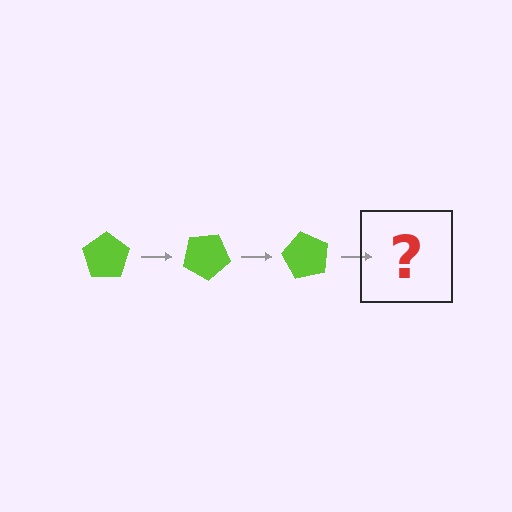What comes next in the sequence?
The next element should be a lime pentagon rotated 90 degrees.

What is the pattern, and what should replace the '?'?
The pattern is that the pentagon rotates 30 degrees each step. The '?' should be a lime pentagon rotated 90 degrees.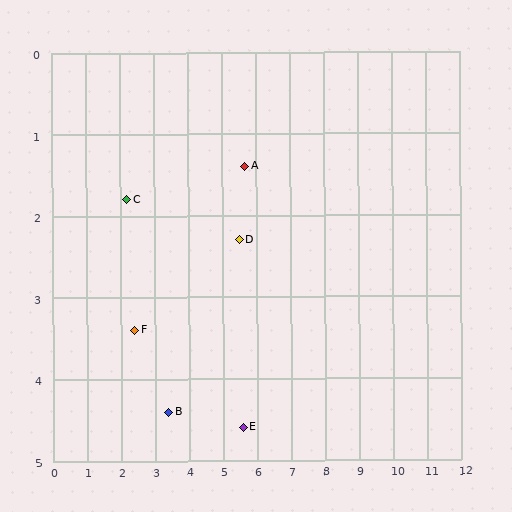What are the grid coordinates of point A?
Point A is at approximately (5.7, 1.4).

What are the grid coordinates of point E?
Point E is at approximately (5.6, 4.6).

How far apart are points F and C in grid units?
Points F and C are about 1.6 grid units apart.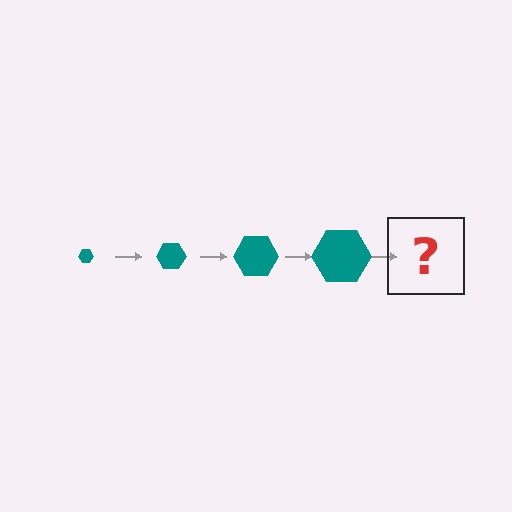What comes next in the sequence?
The next element should be a teal hexagon, larger than the previous one.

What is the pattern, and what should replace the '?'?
The pattern is that the hexagon gets progressively larger each step. The '?' should be a teal hexagon, larger than the previous one.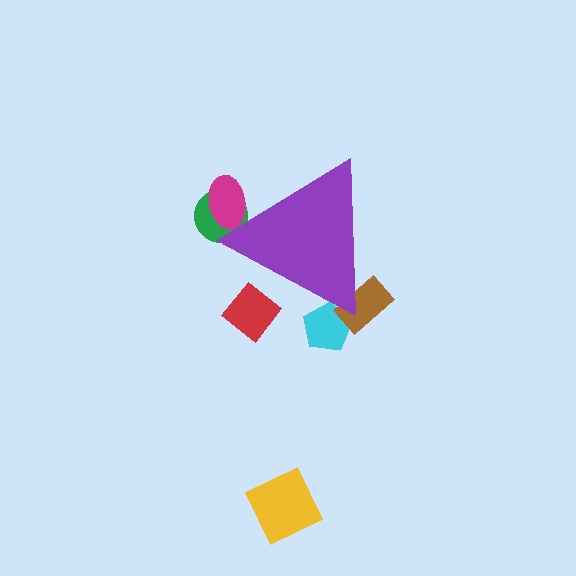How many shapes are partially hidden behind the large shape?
5 shapes are partially hidden.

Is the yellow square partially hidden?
No, the yellow square is fully visible.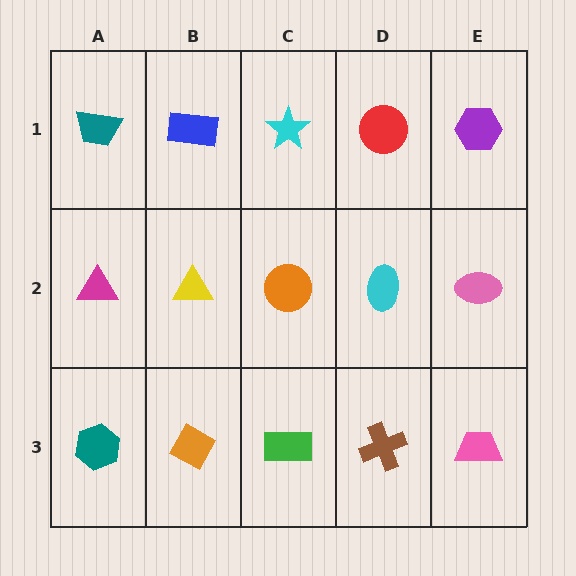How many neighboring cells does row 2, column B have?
4.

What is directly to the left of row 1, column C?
A blue rectangle.